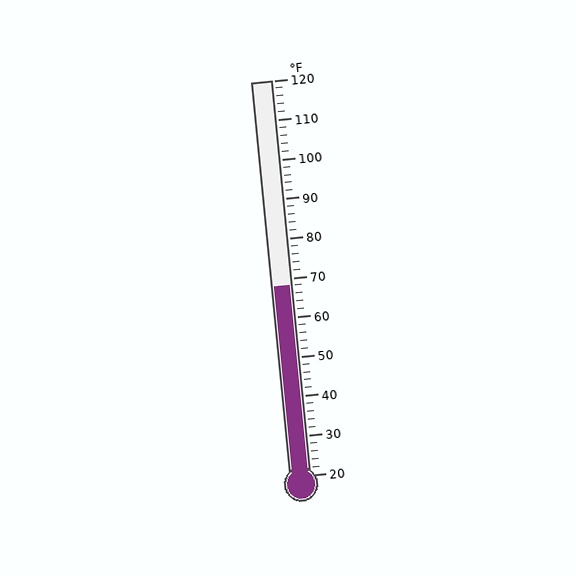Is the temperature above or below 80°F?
The temperature is below 80°F.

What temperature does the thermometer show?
The thermometer shows approximately 68°F.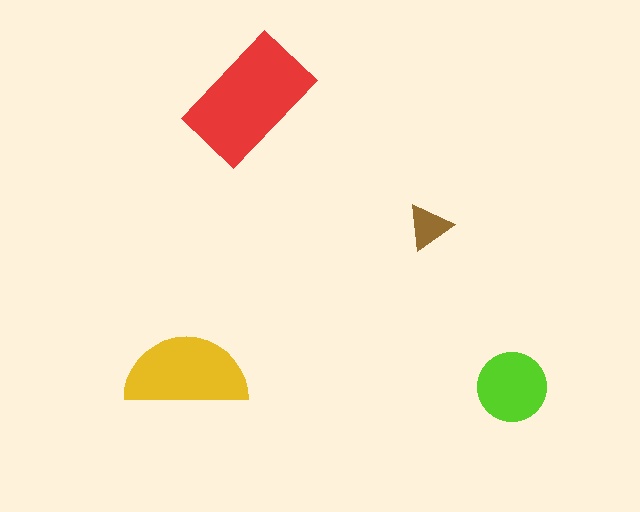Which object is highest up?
The red rectangle is topmost.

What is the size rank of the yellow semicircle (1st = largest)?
2nd.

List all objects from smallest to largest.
The brown triangle, the lime circle, the yellow semicircle, the red rectangle.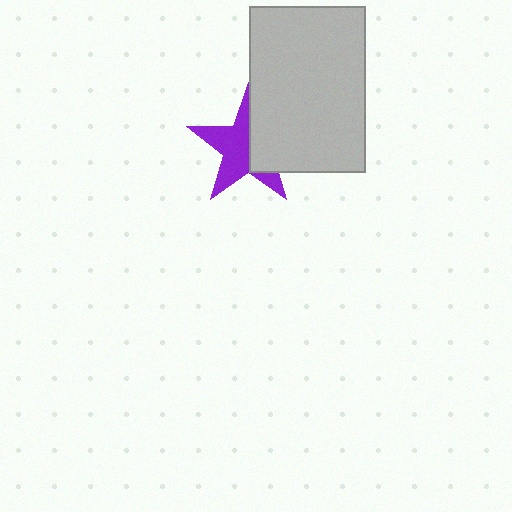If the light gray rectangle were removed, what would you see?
You would see the complete purple star.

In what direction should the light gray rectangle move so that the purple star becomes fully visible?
The light gray rectangle should move right. That is the shortest direction to clear the overlap and leave the purple star fully visible.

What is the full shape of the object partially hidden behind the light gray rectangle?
The partially hidden object is a purple star.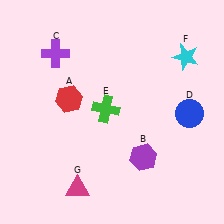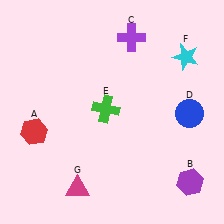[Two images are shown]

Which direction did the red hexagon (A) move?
The red hexagon (A) moved left.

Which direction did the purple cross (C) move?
The purple cross (C) moved right.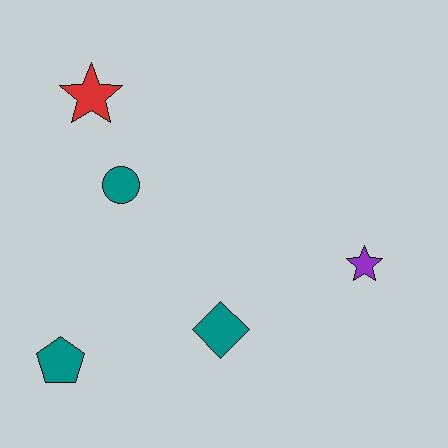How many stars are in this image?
There are 2 stars.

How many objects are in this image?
There are 5 objects.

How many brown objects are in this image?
There are no brown objects.